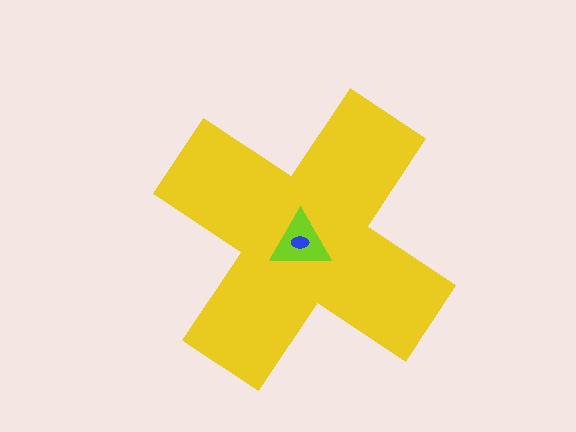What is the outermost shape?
The yellow cross.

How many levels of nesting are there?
3.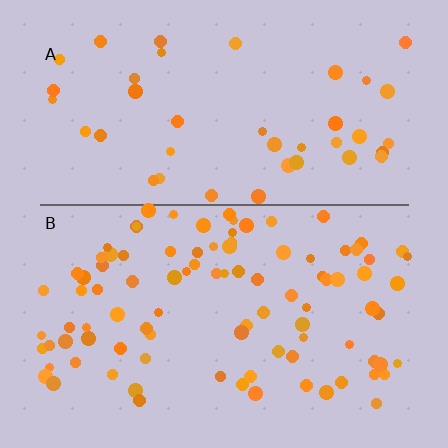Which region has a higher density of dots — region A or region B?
B (the bottom).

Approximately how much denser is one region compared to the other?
Approximately 2.3× — region B over region A.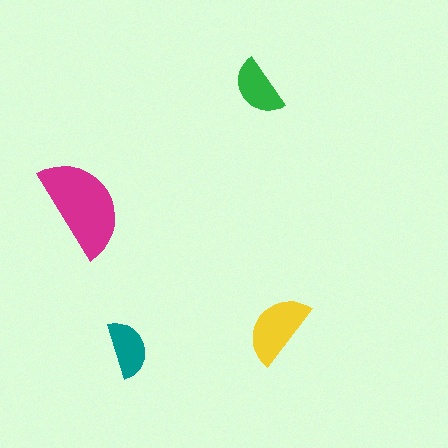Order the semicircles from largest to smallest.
the magenta one, the yellow one, the green one, the teal one.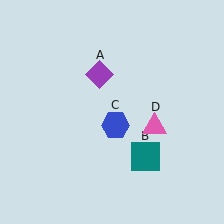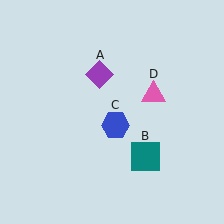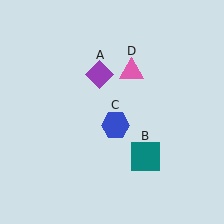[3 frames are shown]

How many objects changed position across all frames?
1 object changed position: pink triangle (object D).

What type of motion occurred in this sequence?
The pink triangle (object D) rotated counterclockwise around the center of the scene.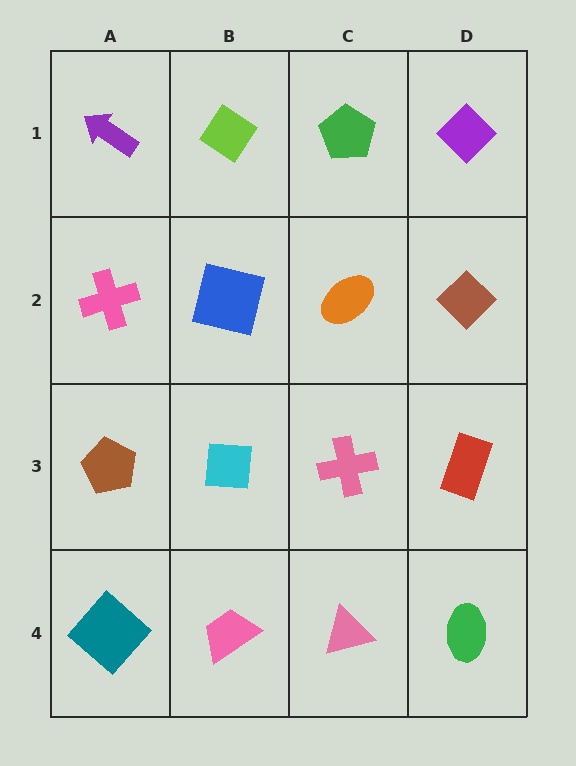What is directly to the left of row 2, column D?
An orange ellipse.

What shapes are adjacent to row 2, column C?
A green pentagon (row 1, column C), a pink cross (row 3, column C), a blue square (row 2, column B), a brown diamond (row 2, column D).